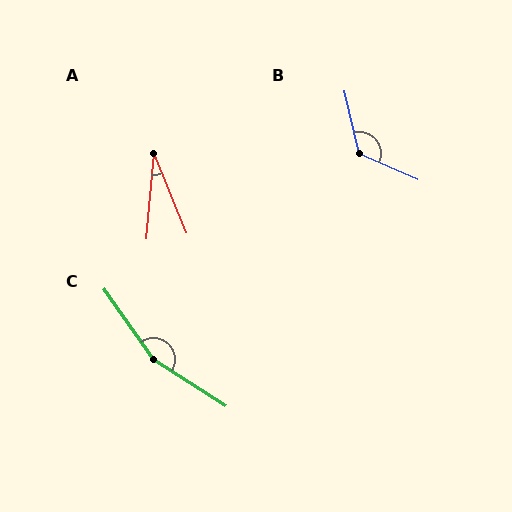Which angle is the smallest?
A, at approximately 27 degrees.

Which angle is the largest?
C, at approximately 158 degrees.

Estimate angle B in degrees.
Approximately 127 degrees.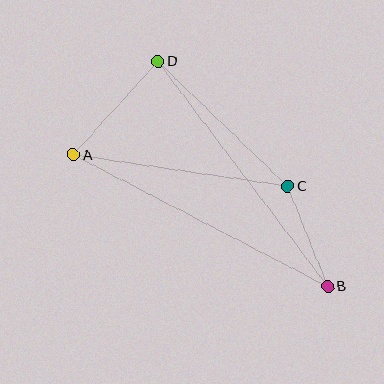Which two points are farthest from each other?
Points A and B are farthest from each other.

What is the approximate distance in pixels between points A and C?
The distance between A and C is approximately 216 pixels.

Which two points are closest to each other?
Points B and C are closest to each other.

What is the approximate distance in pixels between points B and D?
The distance between B and D is approximately 282 pixels.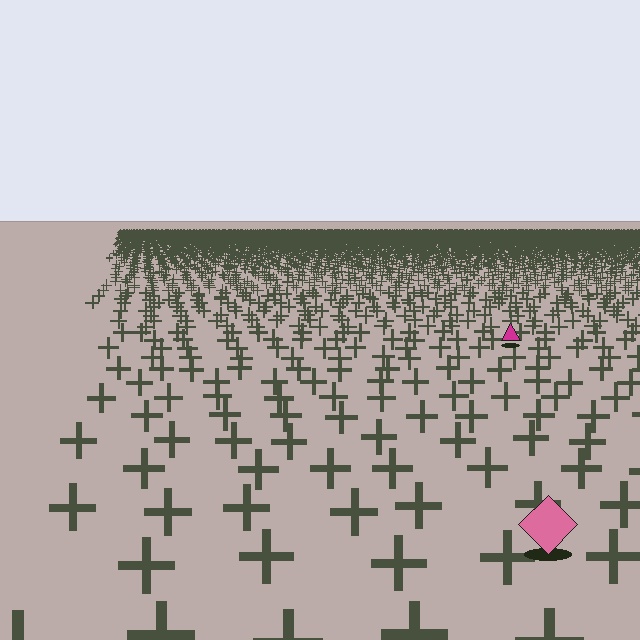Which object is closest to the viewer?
The pink diamond is closest. The texture marks near it are larger and more spread out.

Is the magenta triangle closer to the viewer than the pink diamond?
No. The pink diamond is closer — you can tell from the texture gradient: the ground texture is coarser near it.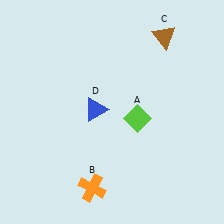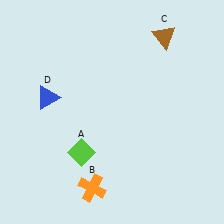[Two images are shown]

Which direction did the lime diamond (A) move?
The lime diamond (A) moved left.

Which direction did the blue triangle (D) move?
The blue triangle (D) moved left.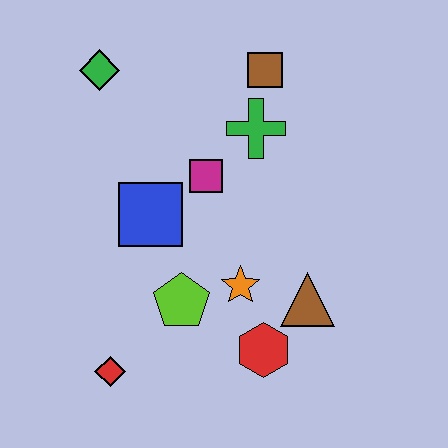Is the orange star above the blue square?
No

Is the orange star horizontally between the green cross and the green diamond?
Yes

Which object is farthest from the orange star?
The green diamond is farthest from the orange star.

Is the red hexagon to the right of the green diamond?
Yes